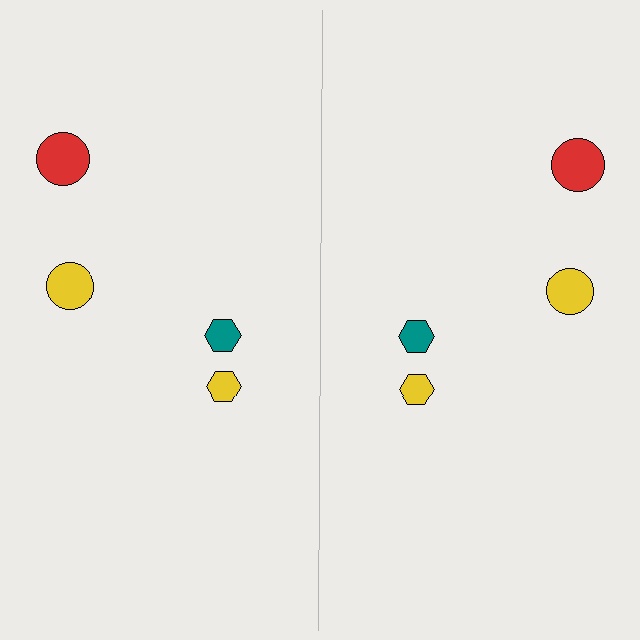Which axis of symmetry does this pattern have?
The pattern has a vertical axis of symmetry running through the center of the image.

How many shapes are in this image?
There are 8 shapes in this image.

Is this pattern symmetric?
Yes, this pattern has bilateral (reflection) symmetry.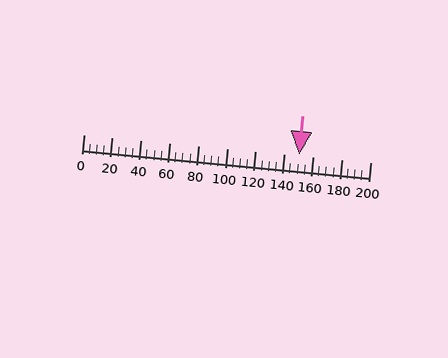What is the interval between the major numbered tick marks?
The major tick marks are spaced 20 units apart.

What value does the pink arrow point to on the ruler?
The pink arrow points to approximately 150.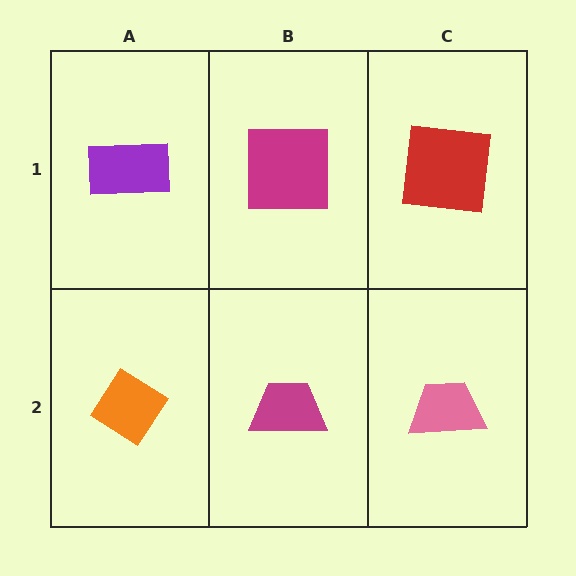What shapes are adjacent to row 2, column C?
A red square (row 1, column C), a magenta trapezoid (row 2, column B).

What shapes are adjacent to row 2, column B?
A magenta square (row 1, column B), an orange diamond (row 2, column A), a pink trapezoid (row 2, column C).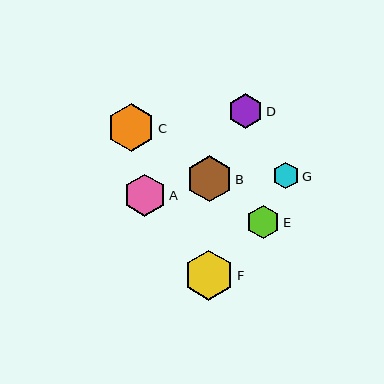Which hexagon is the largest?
Hexagon F is the largest with a size of approximately 50 pixels.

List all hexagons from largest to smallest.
From largest to smallest: F, C, B, A, D, E, G.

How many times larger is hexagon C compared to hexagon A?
Hexagon C is approximately 1.1 times the size of hexagon A.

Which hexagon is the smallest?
Hexagon G is the smallest with a size of approximately 27 pixels.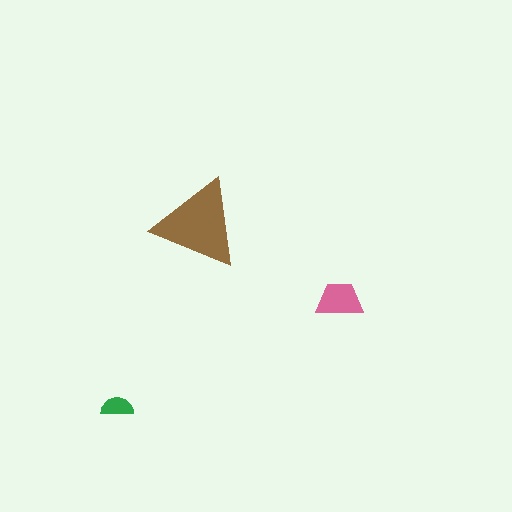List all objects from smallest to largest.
The green semicircle, the pink trapezoid, the brown triangle.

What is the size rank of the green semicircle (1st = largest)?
3rd.